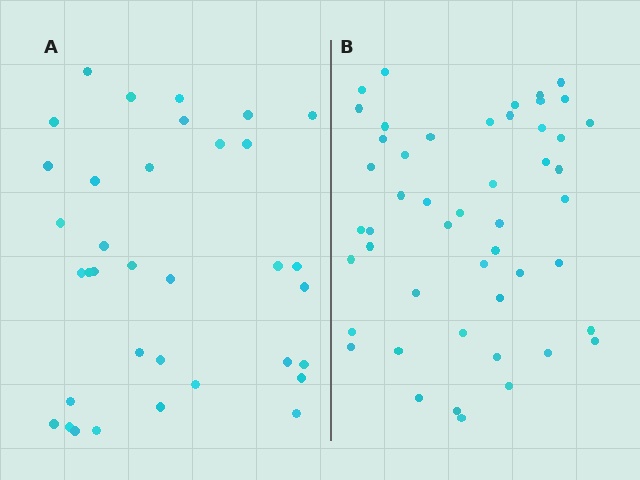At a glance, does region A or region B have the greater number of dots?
Region B (the right region) has more dots.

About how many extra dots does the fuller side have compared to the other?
Region B has approximately 15 more dots than region A.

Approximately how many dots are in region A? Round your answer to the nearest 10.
About 40 dots. (The exact count is 35, which rounds to 40.)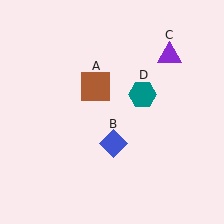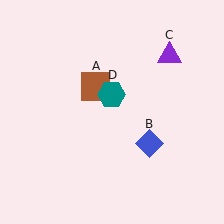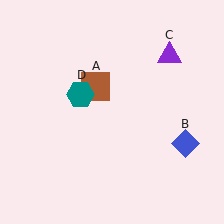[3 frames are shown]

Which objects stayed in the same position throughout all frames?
Brown square (object A) and purple triangle (object C) remained stationary.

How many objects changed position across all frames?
2 objects changed position: blue diamond (object B), teal hexagon (object D).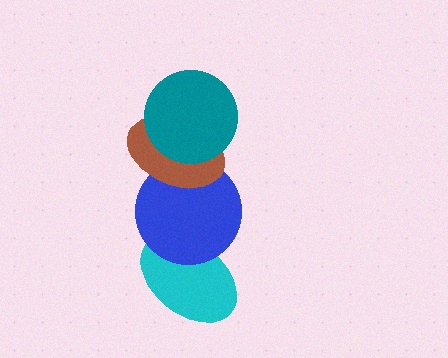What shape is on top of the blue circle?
The brown ellipse is on top of the blue circle.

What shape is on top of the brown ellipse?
The teal circle is on top of the brown ellipse.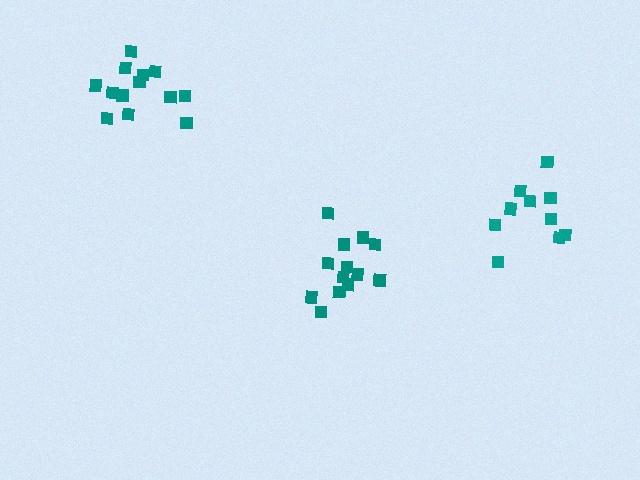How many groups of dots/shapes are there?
There are 3 groups.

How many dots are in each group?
Group 1: 13 dots, Group 2: 10 dots, Group 3: 14 dots (37 total).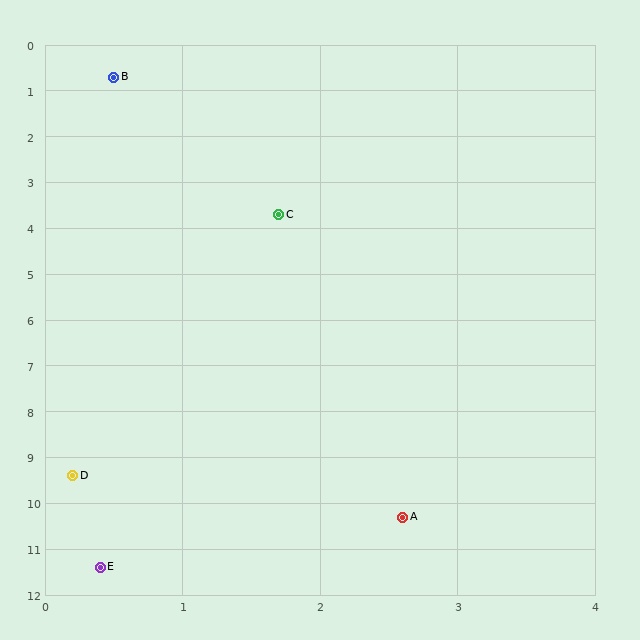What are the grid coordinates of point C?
Point C is at approximately (1.7, 3.7).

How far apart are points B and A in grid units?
Points B and A are about 9.8 grid units apart.